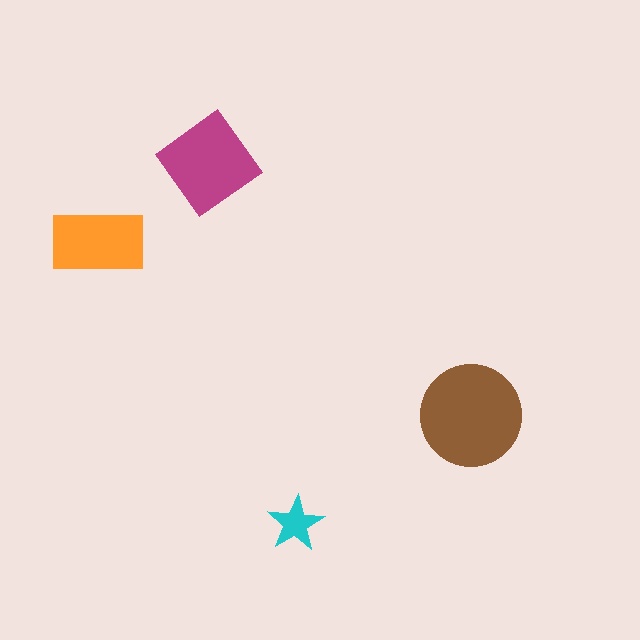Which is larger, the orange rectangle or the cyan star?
The orange rectangle.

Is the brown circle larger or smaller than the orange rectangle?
Larger.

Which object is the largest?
The brown circle.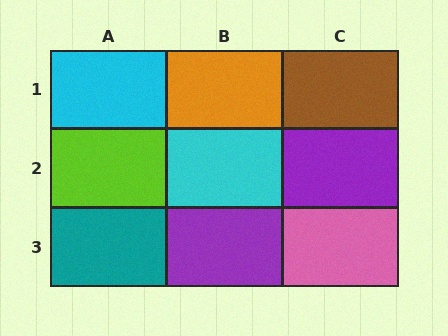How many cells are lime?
1 cell is lime.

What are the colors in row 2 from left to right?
Lime, cyan, purple.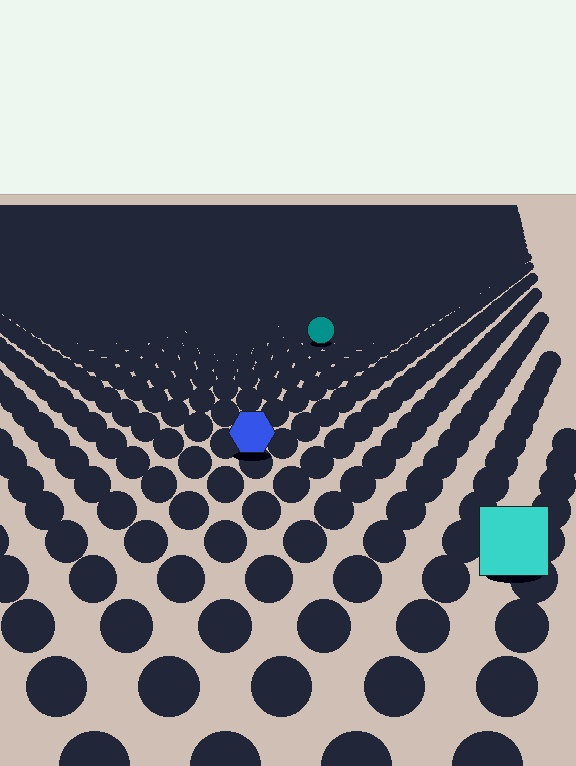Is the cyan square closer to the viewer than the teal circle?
Yes. The cyan square is closer — you can tell from the texture gradient: the ground texture is coarser near it.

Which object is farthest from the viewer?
The teal circle is farthest from the viewer. It appears smaller and the ground texture around it is denser.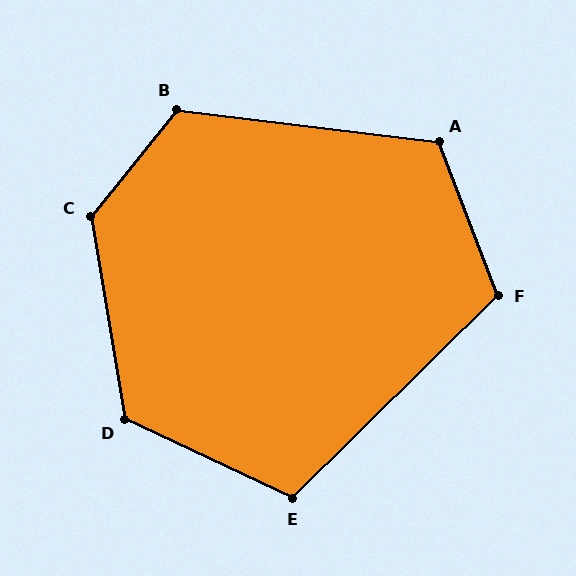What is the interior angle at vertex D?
Approximately 124 degrees (obtuse).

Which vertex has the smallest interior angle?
E, at approximately 110 degrees.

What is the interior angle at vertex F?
Approximately 114 degrees (obtuse).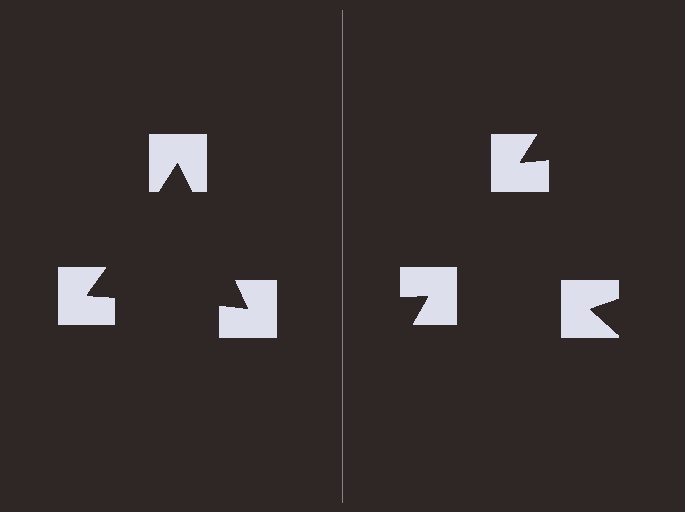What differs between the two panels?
The notched squares are positioned identically on both sides; only the wedge orientations differ. On the left they align to a triangle; on the right they are misaligned.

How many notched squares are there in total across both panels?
6 — 3 on each side.